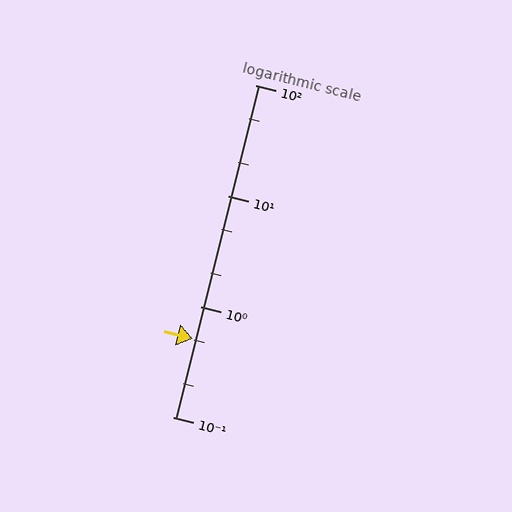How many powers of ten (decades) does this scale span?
The scale spans 3 decades, from 0.1 to 100.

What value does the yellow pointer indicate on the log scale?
The pointer indicates approximately 0.51.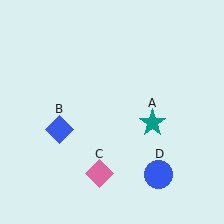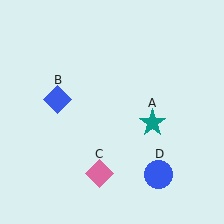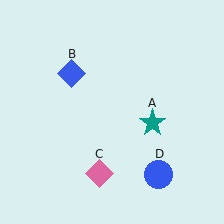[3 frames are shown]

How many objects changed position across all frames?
1 object changed position: blue diamond (object B).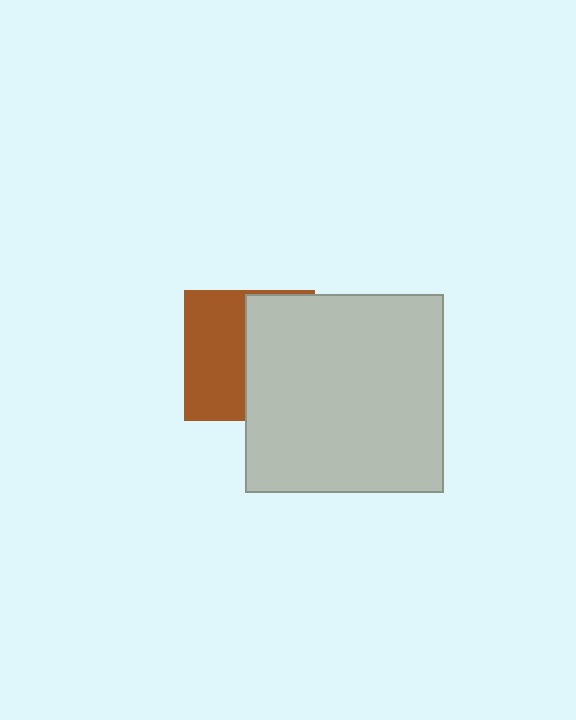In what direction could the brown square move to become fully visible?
The brown square could move left. That would shift it out from behind the light gray square entirely.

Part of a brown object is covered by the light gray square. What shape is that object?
It is a square.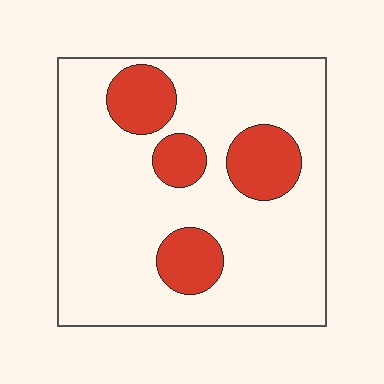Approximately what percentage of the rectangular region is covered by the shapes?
Approximately 20%.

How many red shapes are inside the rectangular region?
4.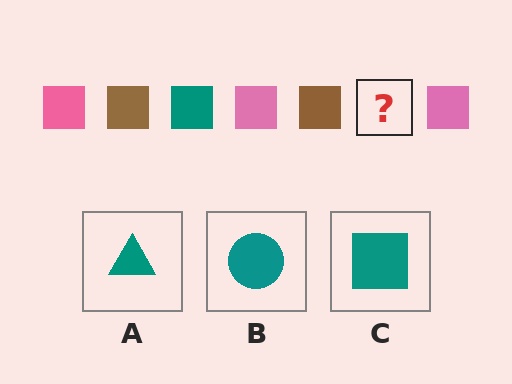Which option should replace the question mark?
Option C.